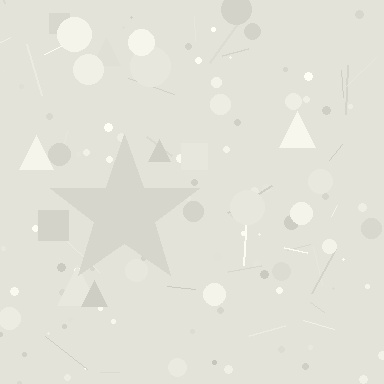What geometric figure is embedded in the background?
A star is embedded in the background.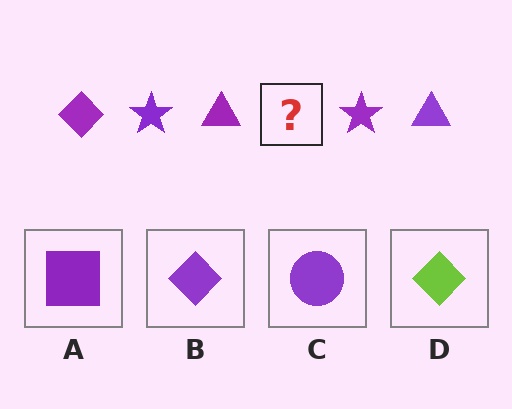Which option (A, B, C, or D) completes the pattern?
B.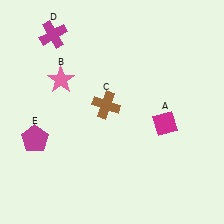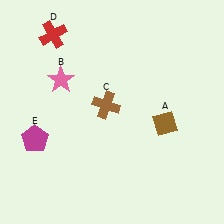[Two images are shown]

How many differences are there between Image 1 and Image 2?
There are 2 differences between the two images.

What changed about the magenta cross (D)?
In Image 1, D is magenta. In Image 2, it changed to red.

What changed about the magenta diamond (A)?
In Image 1, A is magenta. In Image 2, it changed to brown.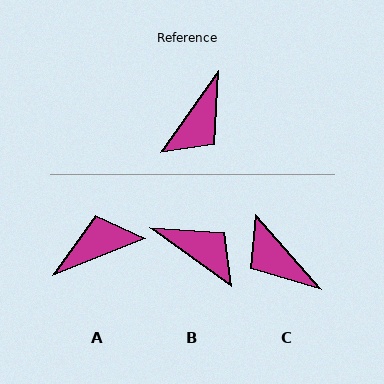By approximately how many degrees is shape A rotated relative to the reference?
Approximately 147 degrees counter-clockwise.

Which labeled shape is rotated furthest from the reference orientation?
A, about 147 degrees away.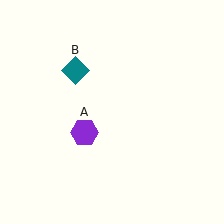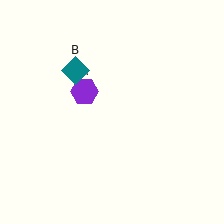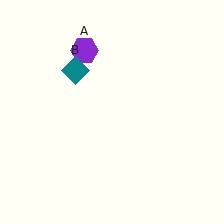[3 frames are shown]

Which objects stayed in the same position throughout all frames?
Teal diamond (object B) remained stationary.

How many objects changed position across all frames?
1 object changed position: purple hexagon (object A).